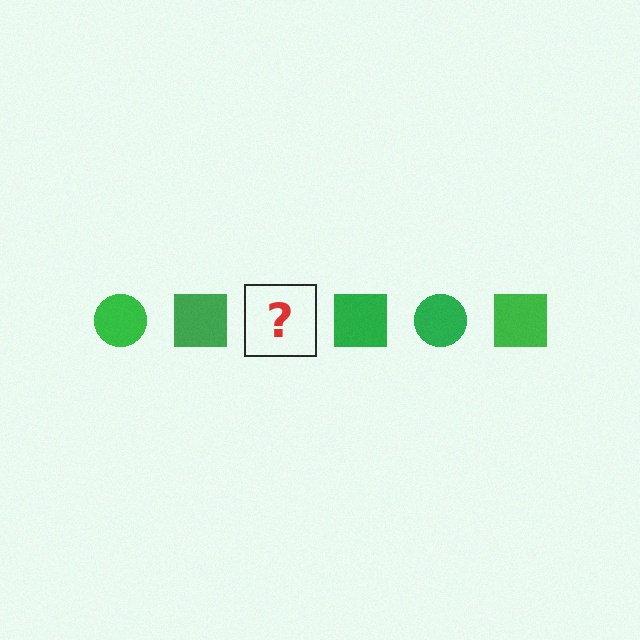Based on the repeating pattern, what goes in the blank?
The blank should be a green circle.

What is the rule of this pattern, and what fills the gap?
The rule is that the pattern cycles through circle, square shapes in green. The gap should be filled with a green circle.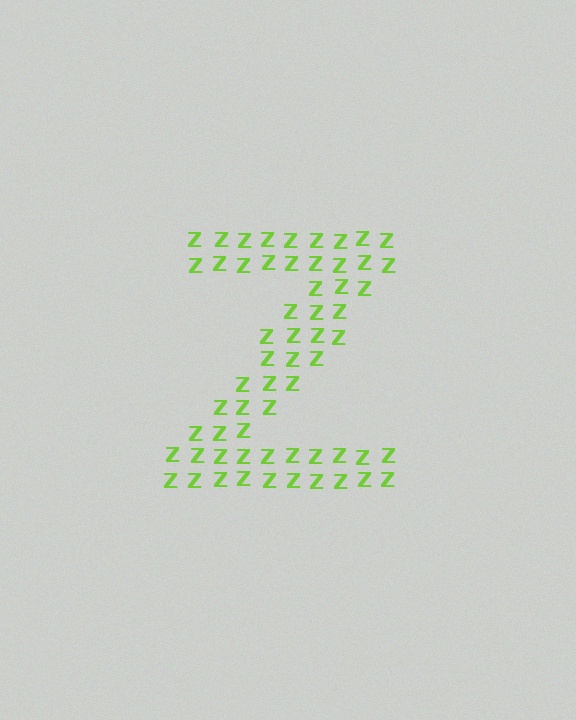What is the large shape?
The large shape is the letter Z.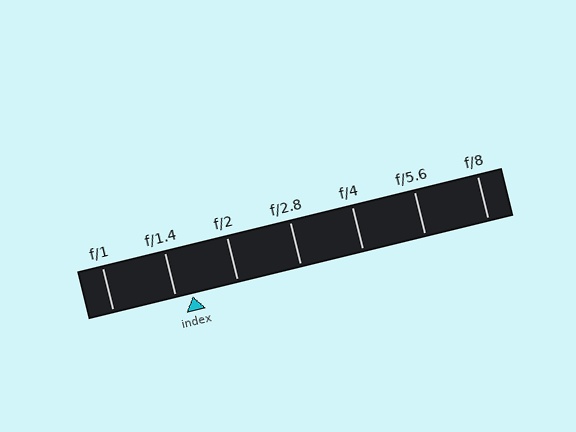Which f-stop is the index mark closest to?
The index mark is closest to f/1.4.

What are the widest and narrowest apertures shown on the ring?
The widest aperture shown is f/1 and the narrowest is f/8.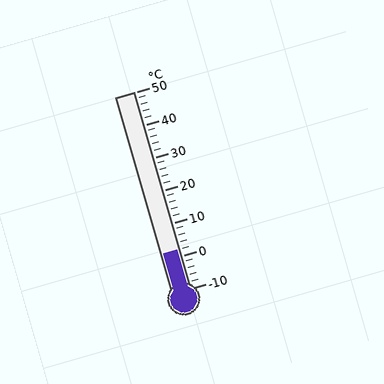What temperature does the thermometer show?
The thermometer shows approximately 2°C.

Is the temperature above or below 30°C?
The temperature is below 30°C.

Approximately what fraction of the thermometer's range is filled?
The thermometer is filled to approximately 20% of its range.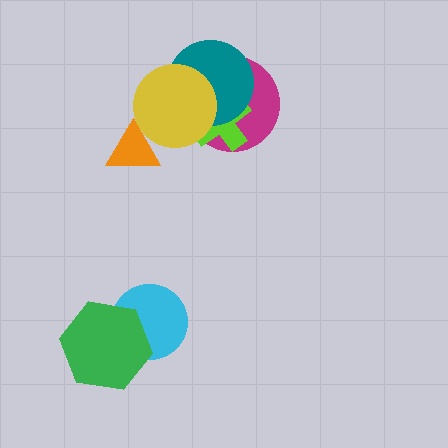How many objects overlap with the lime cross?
3 objects overlap with the lime cross.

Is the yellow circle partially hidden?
Yes, it is partially covered by another shape.